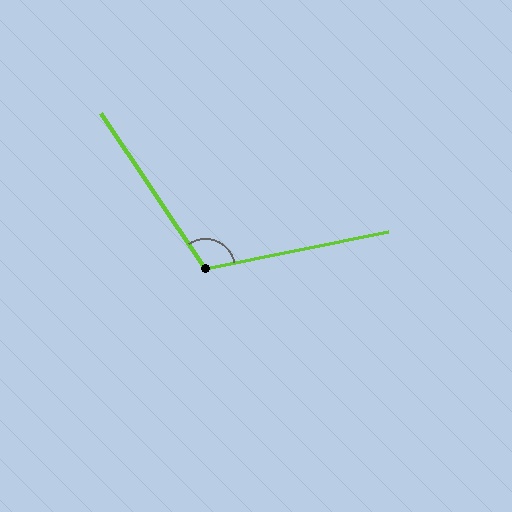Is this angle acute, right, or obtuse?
It is obtuse.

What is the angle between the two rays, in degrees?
Approximately 112 degrees.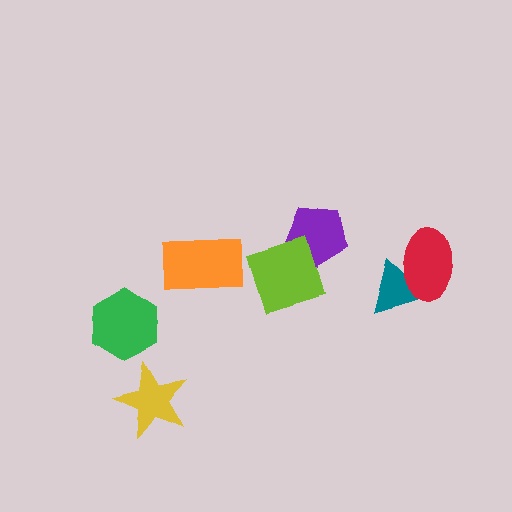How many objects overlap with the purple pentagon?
1 object overlaps with the purple pentagon.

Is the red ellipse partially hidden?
No, no other shape covers it.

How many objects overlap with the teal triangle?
1 object overlaps with the teal triangle.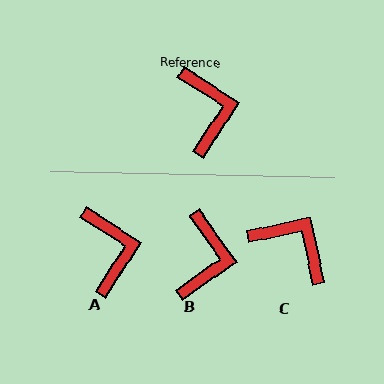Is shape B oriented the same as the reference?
No, it is off by about 22 degrees.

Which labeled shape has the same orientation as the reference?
A.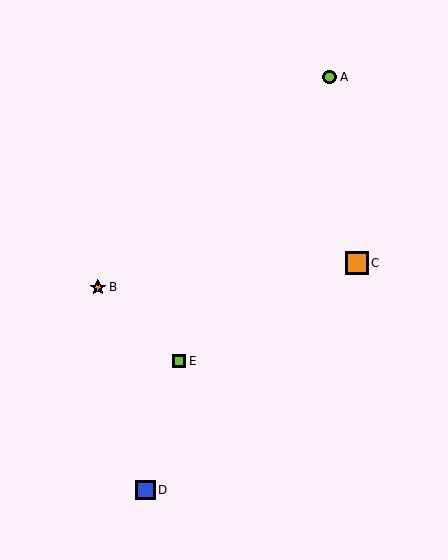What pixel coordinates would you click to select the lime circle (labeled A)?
Click at (330, 77) to select the lime circle A.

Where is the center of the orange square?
The center of the orange square is at (357, 263).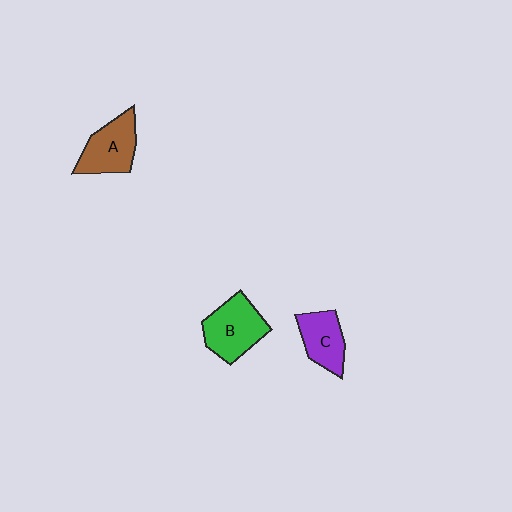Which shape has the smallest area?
Shape C (purple).